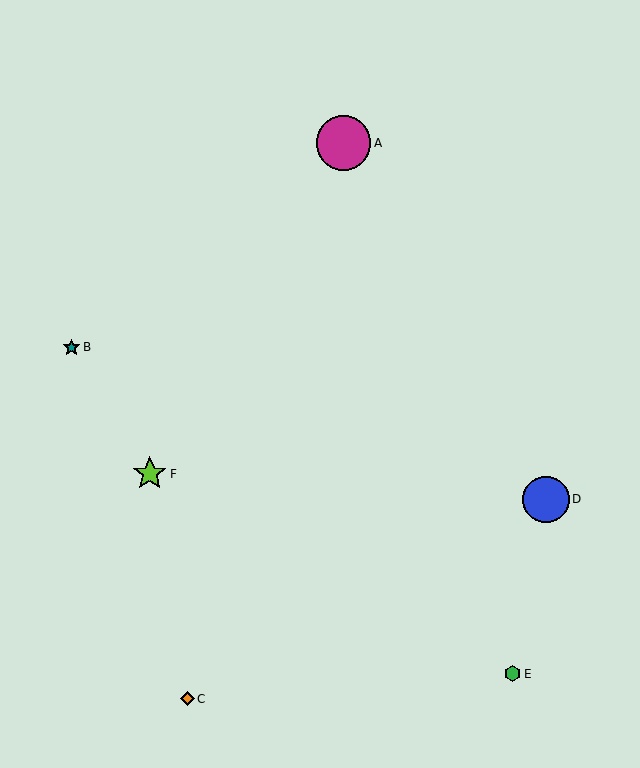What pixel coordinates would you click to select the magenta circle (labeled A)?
Click at (343, 143) to select the magenta circle A.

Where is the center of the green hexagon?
The center of the green hexagon is at (513, 674).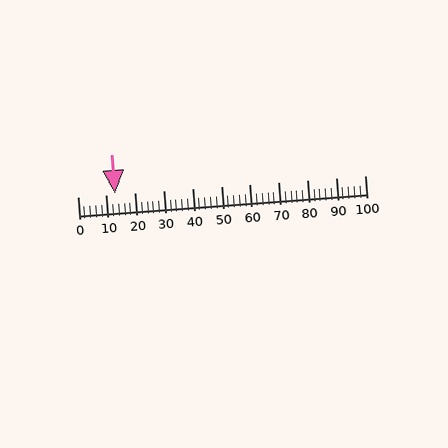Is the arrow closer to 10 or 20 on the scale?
The arrow is closer to 10.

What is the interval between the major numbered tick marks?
The major tick marks are spaced 10 units apart.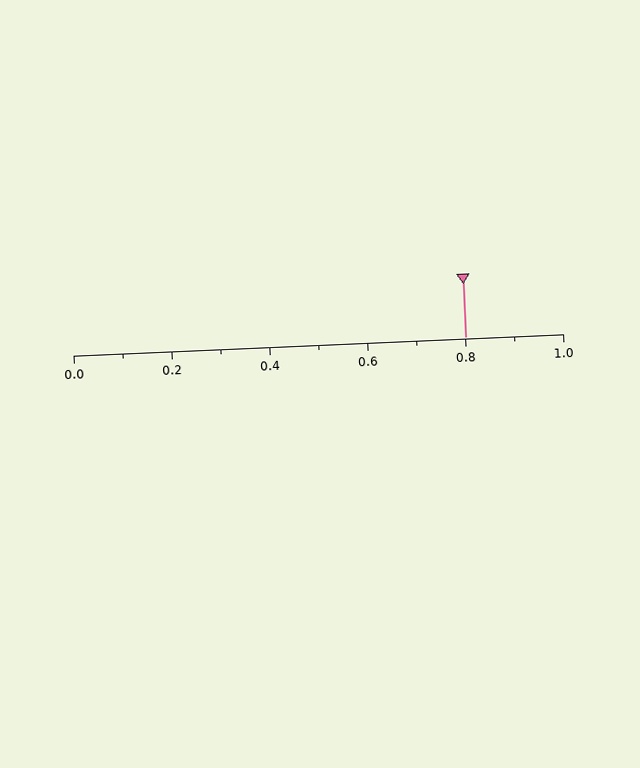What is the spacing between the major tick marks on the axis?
The major ticks are spaced 0.2 apart.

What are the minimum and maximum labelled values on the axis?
The axis runs from 0.0 to 1.0.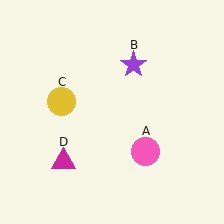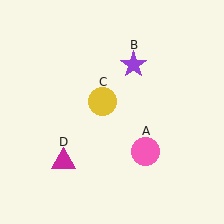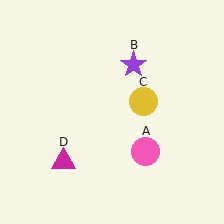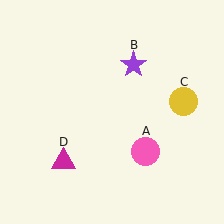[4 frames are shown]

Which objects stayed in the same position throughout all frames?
Pink circle (object A) and purple star (object B) and magenta triangle (object D) remained stationary.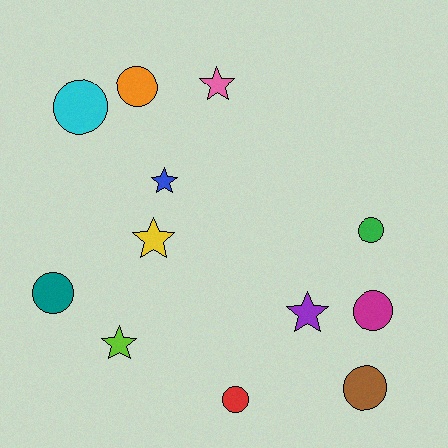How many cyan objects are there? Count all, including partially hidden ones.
There is 1 cyan object.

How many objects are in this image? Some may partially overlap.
There are 12 objects.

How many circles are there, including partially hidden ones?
There are 7 circles.